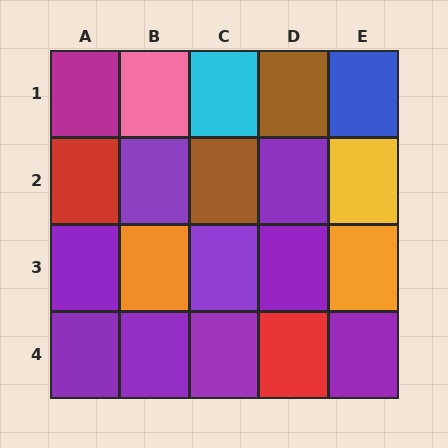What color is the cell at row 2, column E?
Yellow.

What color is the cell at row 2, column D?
Purple.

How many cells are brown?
2 cells are brown.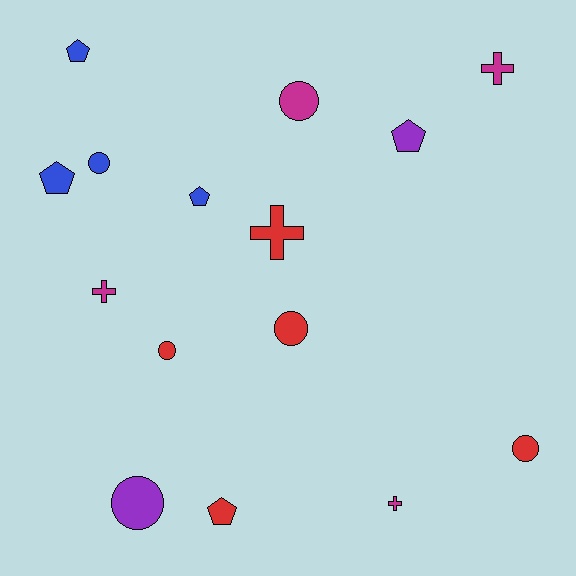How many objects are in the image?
There are 15 objects.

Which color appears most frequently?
Red, with 5 objects.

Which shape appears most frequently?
Circle, with 6 objects.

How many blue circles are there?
There is 1 blue circle.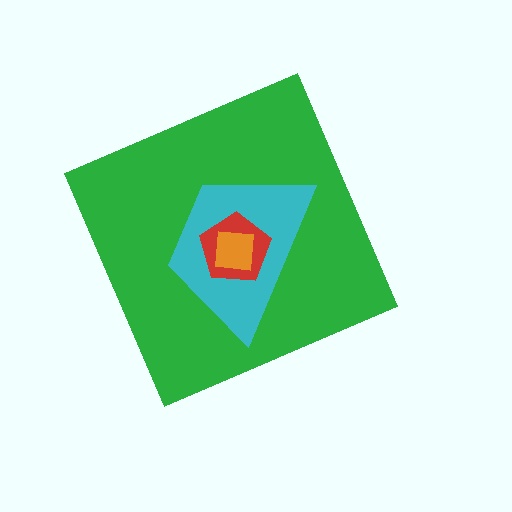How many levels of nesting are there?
4.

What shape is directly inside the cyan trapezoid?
The red pentagon.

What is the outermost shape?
The green diamond.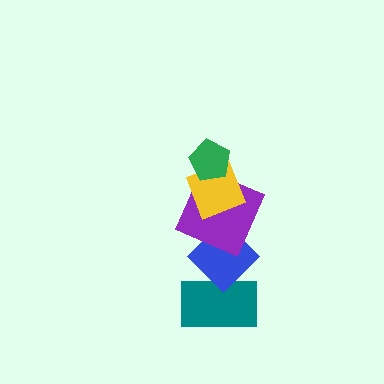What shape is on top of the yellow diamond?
The green pentagon is on top of the yellow diamond.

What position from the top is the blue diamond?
The blue diamond is 4th from the top.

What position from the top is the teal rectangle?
The teal rectangle is 5th from the top.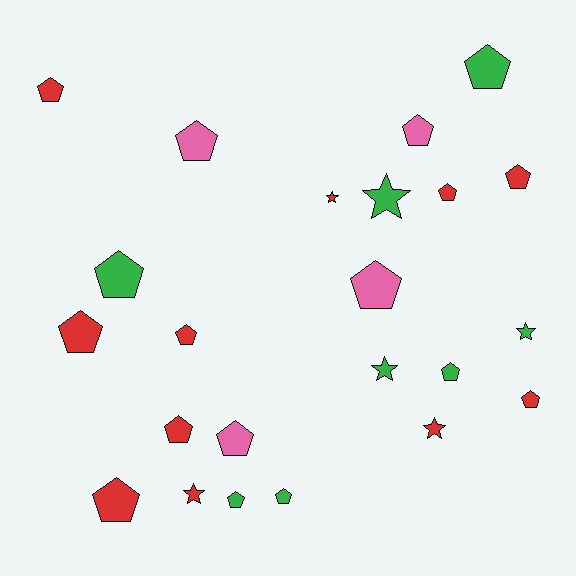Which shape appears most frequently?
Pentagon, with 17 objects.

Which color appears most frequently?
Red, with 11 objects.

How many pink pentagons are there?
There are 4 pink pentagons.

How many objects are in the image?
There are 23 objects.